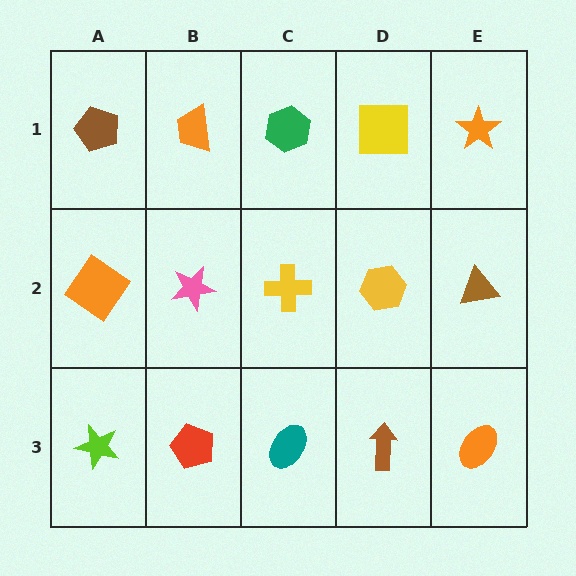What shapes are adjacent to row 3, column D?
A yellow hexagon (row 2, column D), a teal ellipse (row 3, column C), an orange ellipse (row 3, column E).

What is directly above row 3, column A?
An orange diamond.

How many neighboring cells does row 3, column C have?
3.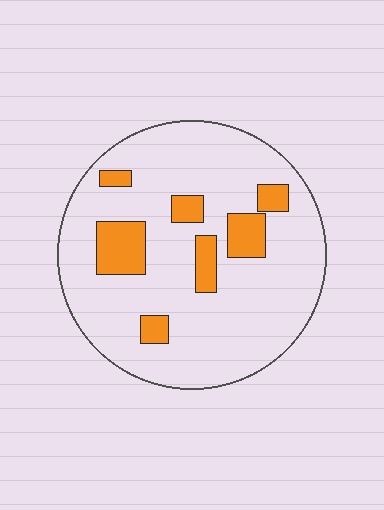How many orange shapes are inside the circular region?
7.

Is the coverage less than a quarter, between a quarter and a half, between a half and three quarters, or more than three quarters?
Less than a quarter.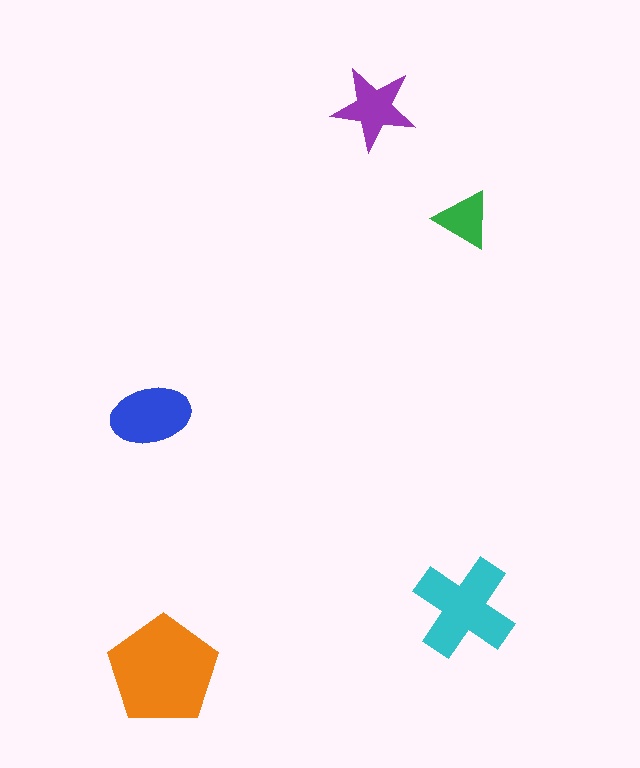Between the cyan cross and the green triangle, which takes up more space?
The cyan cross.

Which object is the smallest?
The green triangle.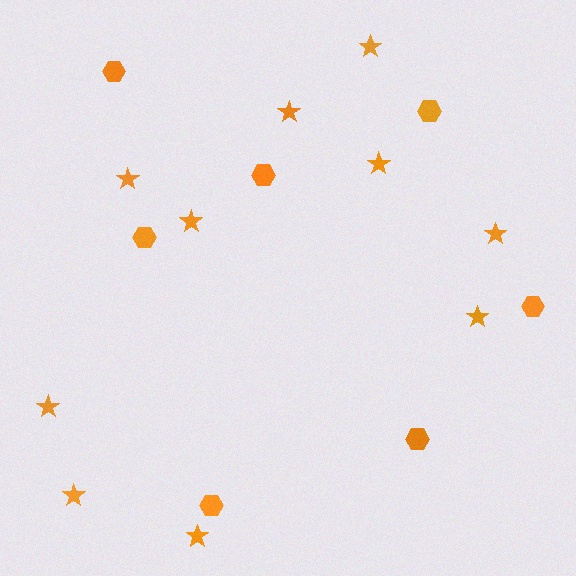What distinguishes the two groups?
There are 2 groups: one group of stars (10) and one group of hexagons (7).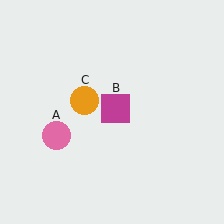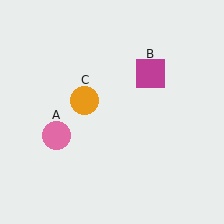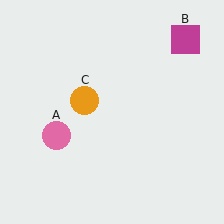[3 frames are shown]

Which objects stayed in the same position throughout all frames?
Pink circle (object A) and orange circle (object C) remained stationary.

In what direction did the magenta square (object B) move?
The magenta square (object B) moved up and to the right.